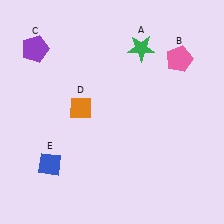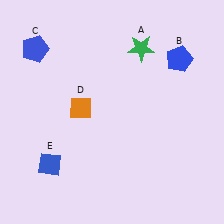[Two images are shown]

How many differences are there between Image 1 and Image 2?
There are 2 differences between the two images.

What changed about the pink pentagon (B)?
In Image 1, B is pink. In Image 2, it changed to blue.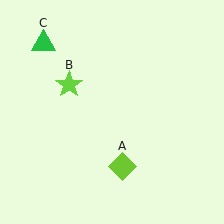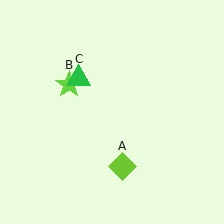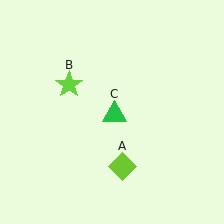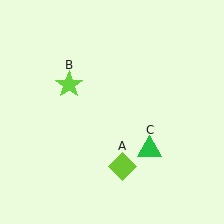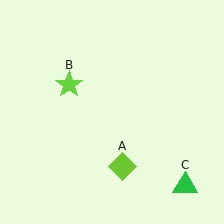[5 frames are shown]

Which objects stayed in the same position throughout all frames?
Lime diamond (object A) and lime star (object B) remained stationary.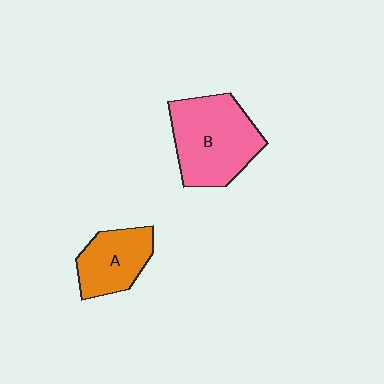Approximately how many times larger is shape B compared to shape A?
Approximately 1.6 times.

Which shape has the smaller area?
Shape A (orange).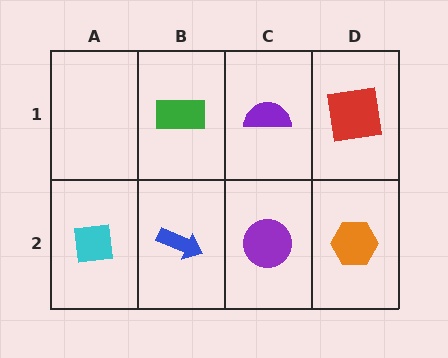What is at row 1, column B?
A green rectangle.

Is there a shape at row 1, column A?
No, that cell is empty.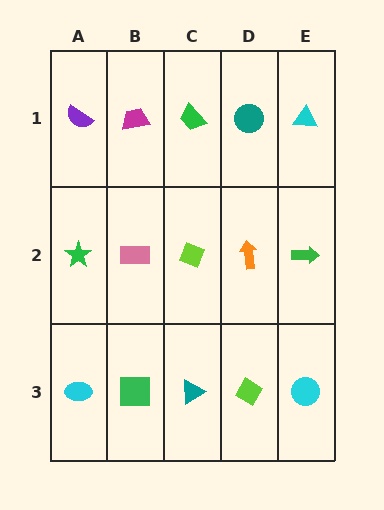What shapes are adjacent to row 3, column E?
A green arrow (row 2, column E), a lime diamond (row 3, column D).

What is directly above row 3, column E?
A green arrow.